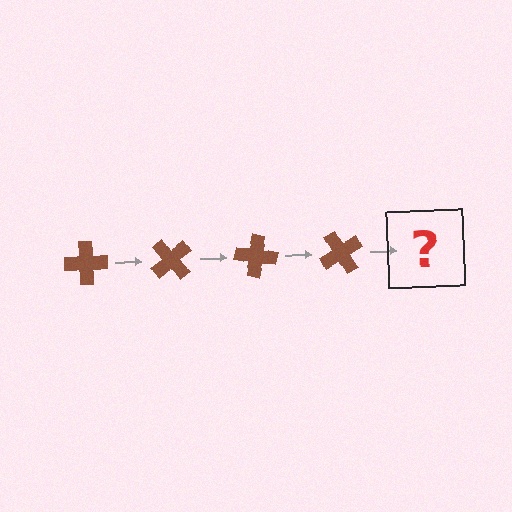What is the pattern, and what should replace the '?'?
The pattern is that the cross rotates 50 degrees each step. The '?' should be a brown cross rotated 200 degrees.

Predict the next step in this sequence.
The next step is a brown cross rotated 200 degrees.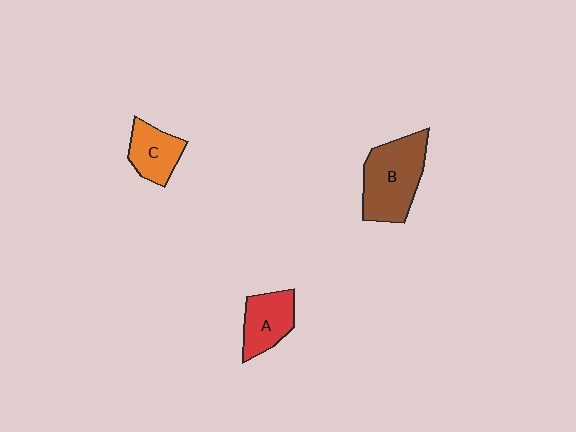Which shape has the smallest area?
Shape C (orange).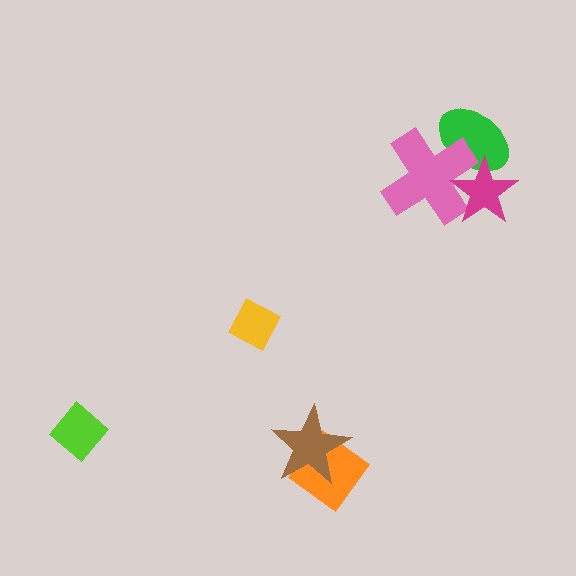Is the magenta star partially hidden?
No, no other shape covers it.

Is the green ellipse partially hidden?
Yes, it is partially covered by another shape.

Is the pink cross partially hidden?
Yes, it is partially covered by another shape.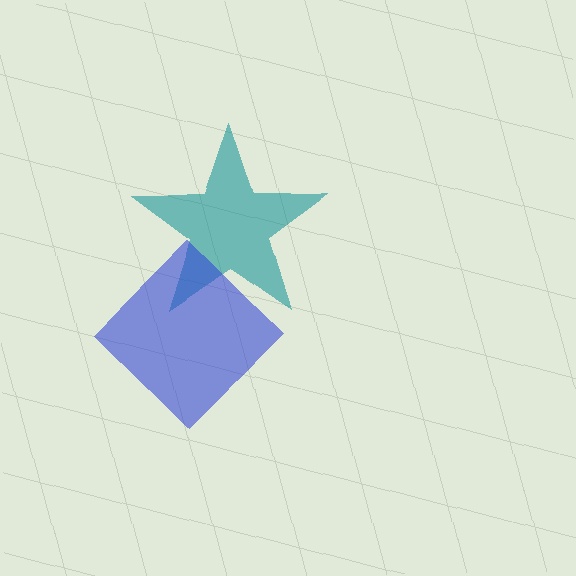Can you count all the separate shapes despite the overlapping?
Yes, there are 2 separate shapes.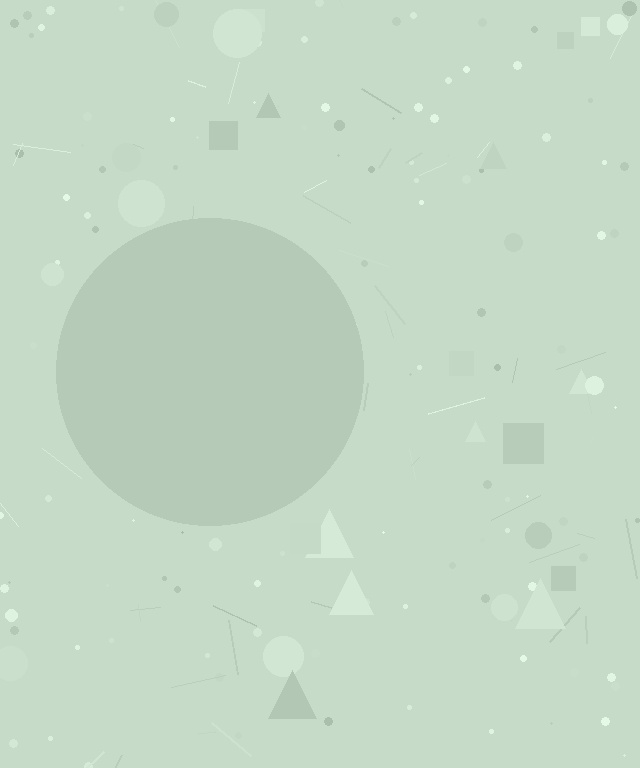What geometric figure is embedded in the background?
A circle is embedded in the background.